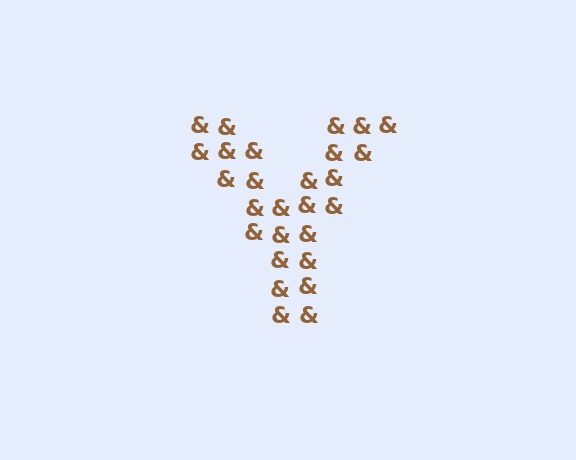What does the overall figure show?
The overall figure shows the letter Y.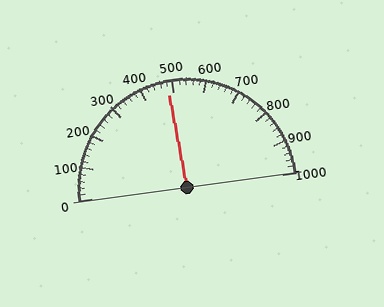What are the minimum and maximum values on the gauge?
The gauge ranges from 0 to 1000.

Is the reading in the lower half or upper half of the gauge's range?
The reading is in the lower half of the range (0 to 1000).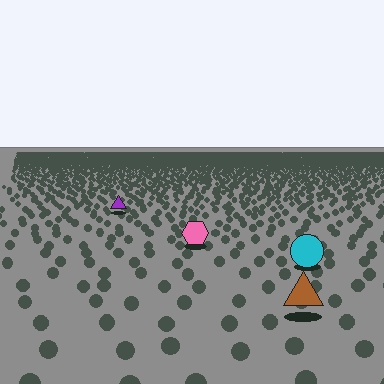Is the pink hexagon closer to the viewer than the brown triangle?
No. The brown triangle is closer — you can tell from the texture gradient: the ground texture is coarser near it.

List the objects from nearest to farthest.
From nearest to farthest: the brown triangle, the cyan circle, the pink hexagon, the purple triangle.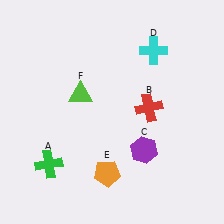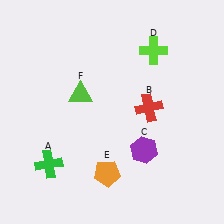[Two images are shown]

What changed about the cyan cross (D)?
In Image 1, D is cyan. In Image 2, it changed to lime.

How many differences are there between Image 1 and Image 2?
There is 1 difference between the two images.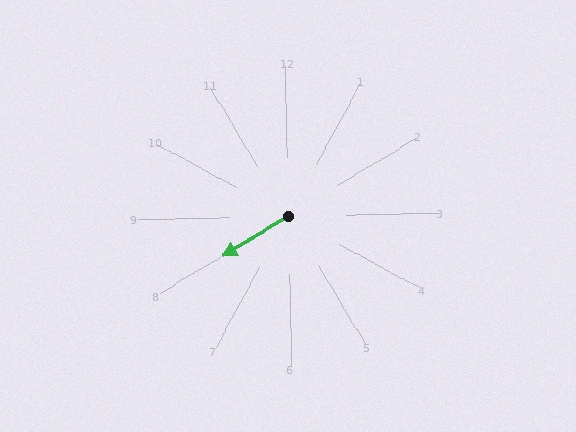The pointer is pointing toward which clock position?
Roughly 8 o'clock.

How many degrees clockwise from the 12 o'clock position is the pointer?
Approximately 240 degrees.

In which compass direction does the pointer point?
Southwest.